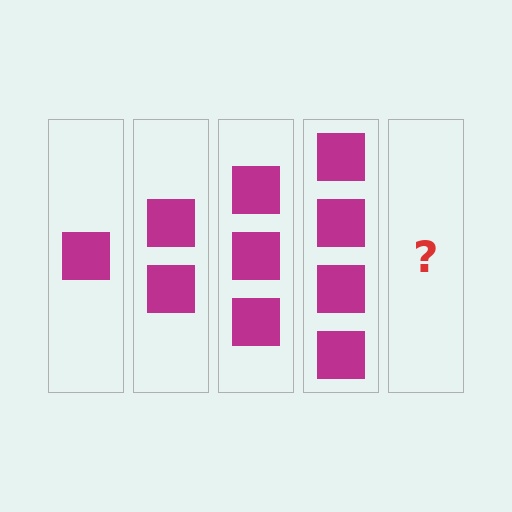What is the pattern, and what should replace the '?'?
The pattern is that each step adds one more square. The '?' should be 5 squares.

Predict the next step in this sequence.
The next step is 5 squares.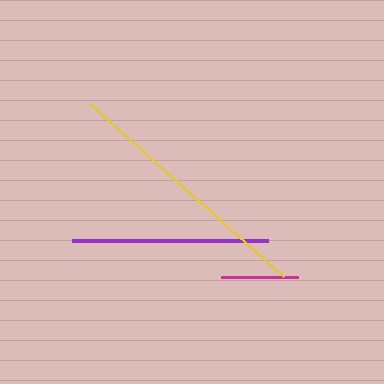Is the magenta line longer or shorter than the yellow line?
The yellow line is longer than the magenta line.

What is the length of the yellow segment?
The yellow segment is approximately 261 pixels long.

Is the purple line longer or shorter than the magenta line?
The purple line is longer than the magenta line.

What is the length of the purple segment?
The purple segment is approximately 197 pixels long.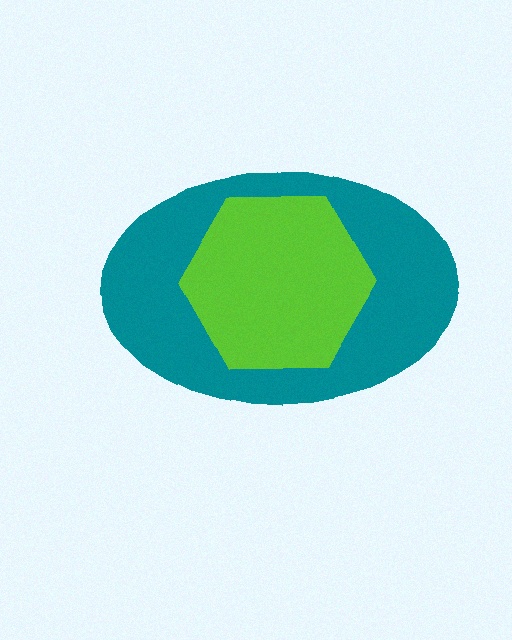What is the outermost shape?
The teal ellipse.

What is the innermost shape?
The lime hexagon.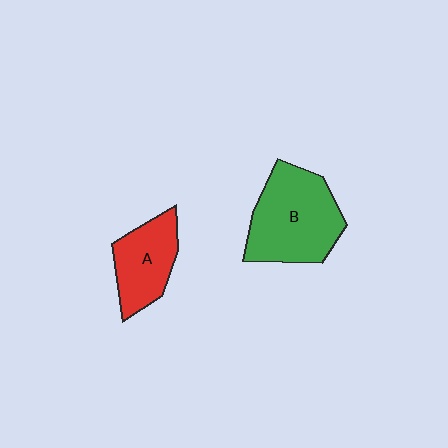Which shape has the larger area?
Shape B (green).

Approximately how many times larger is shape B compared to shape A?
Approximately 1.5 times.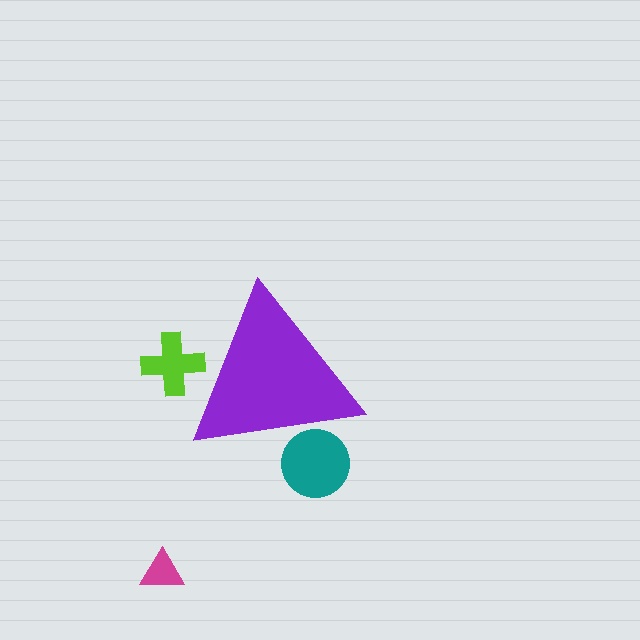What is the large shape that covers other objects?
A purple triangle.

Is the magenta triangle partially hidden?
No, the magenta triangle is fully visible.